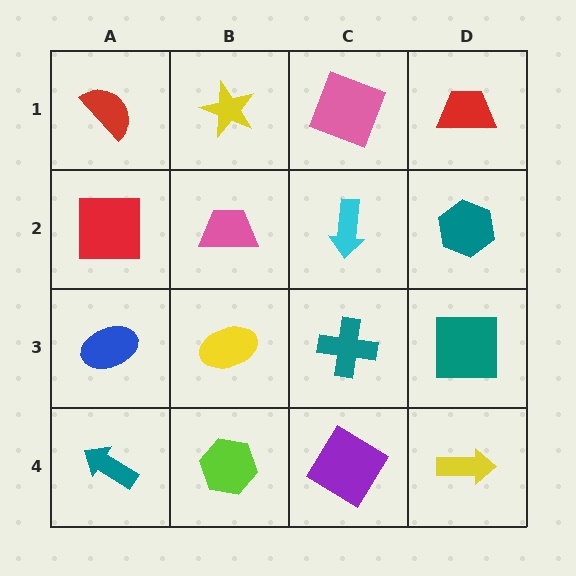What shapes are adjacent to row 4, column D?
A teal square (row 3, column D), a purple diamond (row 4, column C).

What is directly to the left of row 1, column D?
A pink square.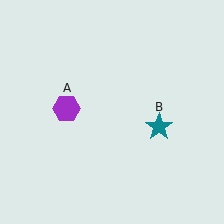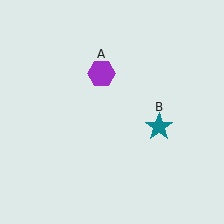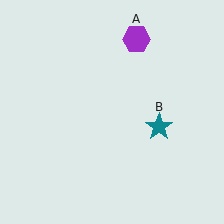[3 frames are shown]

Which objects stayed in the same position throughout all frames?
Teal star (object B) remained stationary.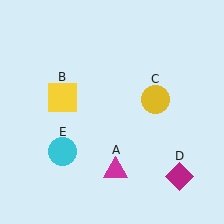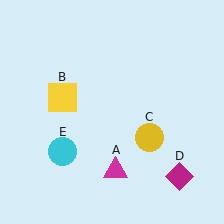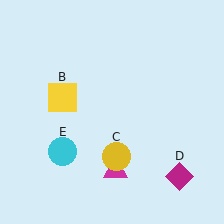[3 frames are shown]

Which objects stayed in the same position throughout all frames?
Magenta triangle (object A) and yellow square (object B) and magenta diamond (object D) and cyan circle (object E) remained stationary.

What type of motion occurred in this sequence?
The yellow circle (object C) rotated clockwise around the center of the scene.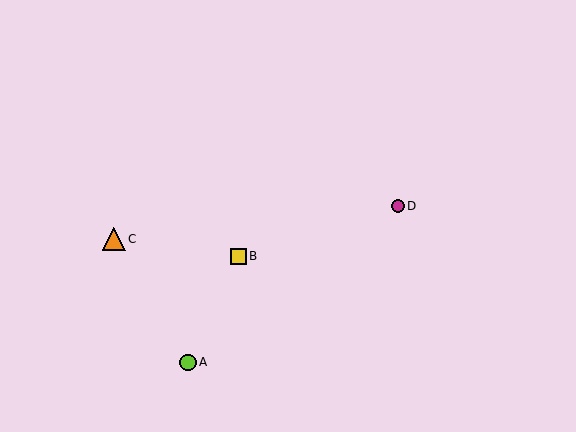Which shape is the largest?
The orange triangle (labeled C) is the largest.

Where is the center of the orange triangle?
The center of the orange triangle is at (114, 239).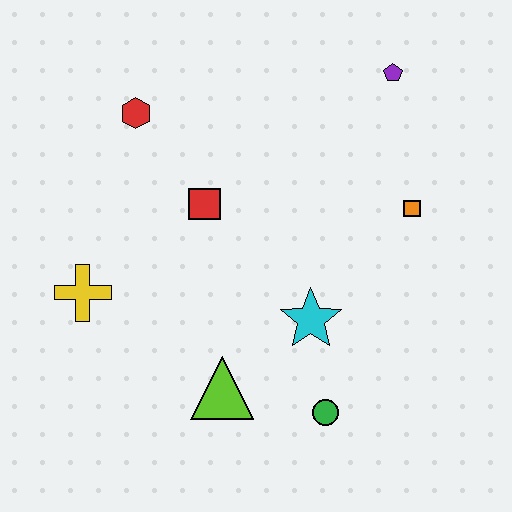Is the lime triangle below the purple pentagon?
Yes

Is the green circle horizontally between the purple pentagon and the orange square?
No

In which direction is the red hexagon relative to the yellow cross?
The red hexagon is above the yellow cross.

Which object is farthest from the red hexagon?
The green circle is farthest from the red hexagon.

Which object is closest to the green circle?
The cyan star is closest to the green circle.